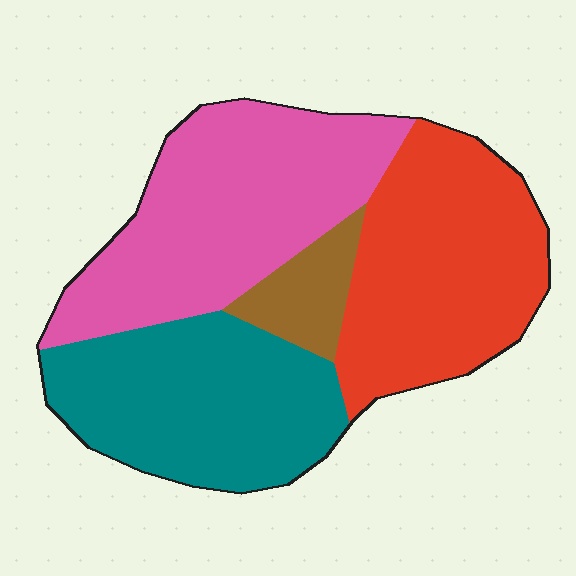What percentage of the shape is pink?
Pink takes up about one third (1/3) of the shape.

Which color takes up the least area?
Brown, at roughly 5%.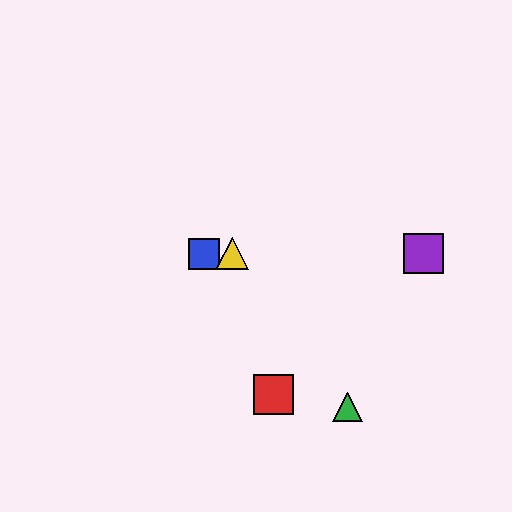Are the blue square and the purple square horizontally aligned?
Yes, both are at y≈254.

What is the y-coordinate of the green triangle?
The green triangle is at y≈407.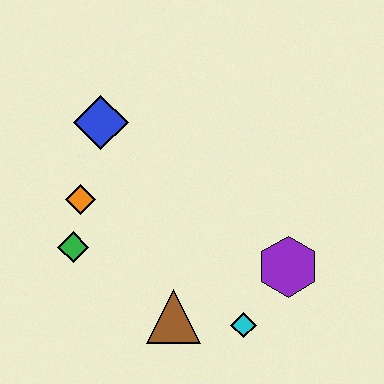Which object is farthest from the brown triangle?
The blue diamond is farthest from the brown triangle.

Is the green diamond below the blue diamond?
Yes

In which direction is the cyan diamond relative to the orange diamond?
The cyan diamond is to the right of the orange diamond.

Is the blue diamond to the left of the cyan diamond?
Yes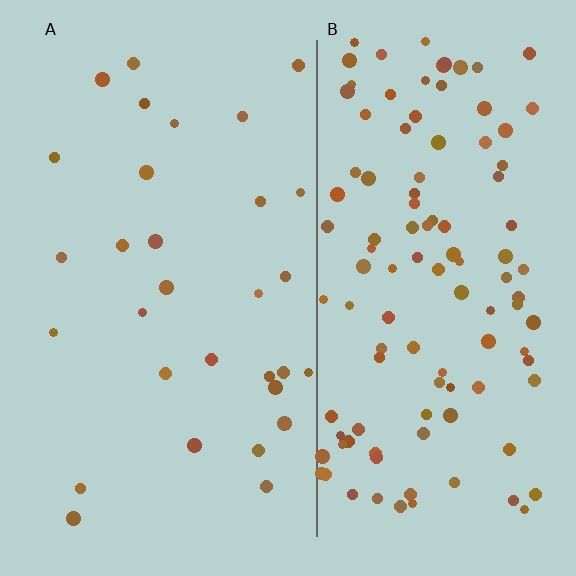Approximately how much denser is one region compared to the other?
Approximately 3.8× — region B over region A.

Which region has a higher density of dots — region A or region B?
B (the right).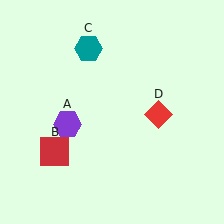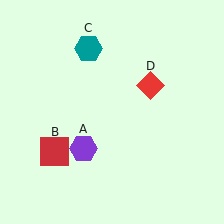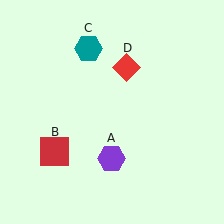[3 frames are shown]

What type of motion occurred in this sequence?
The purple hexagon (object A), red diamond (object D) rotated counterclockwise around the center of the scene.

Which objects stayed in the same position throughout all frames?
Red square (object B) and teal hexagon (object C) remained stationary.